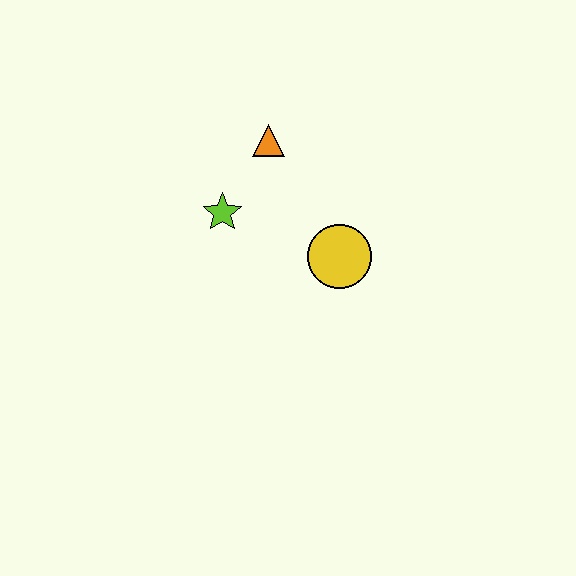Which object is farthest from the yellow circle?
The orange triangle is farthest from the yellow circle.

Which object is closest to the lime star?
The orange triangle is closest to the lime star.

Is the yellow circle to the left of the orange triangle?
No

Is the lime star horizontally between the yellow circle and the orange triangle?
No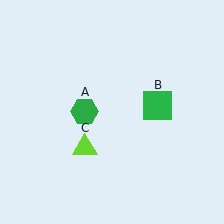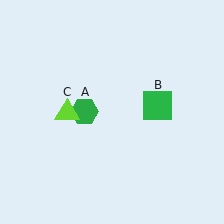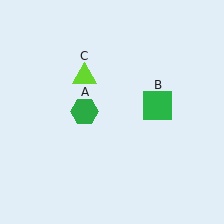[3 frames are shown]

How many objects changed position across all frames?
1 object changed position: lime triangle (object C).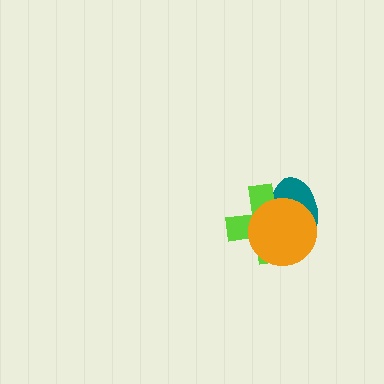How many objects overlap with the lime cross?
2 objects overlap with the lime cross.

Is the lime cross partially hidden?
Yes, it is partially covered by another shape.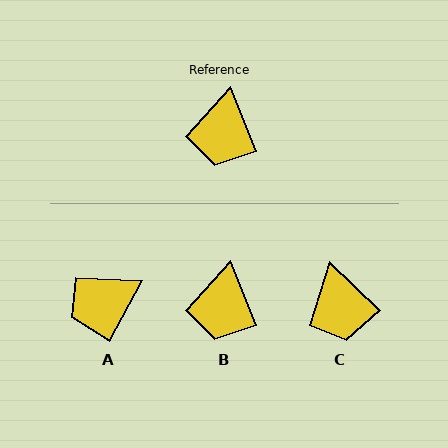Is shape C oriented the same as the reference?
No, it is off by about 24 degrees.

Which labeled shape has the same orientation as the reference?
B.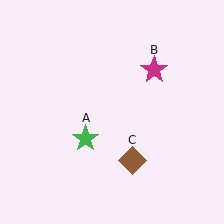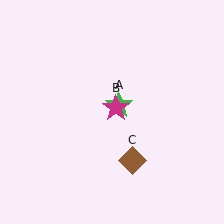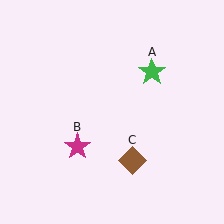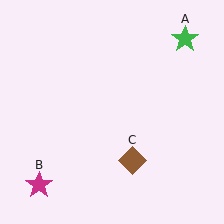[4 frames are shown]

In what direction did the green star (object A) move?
The green star (object A) moved up and to the right.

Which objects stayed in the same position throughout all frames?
Brown diamond (object C) remained stationary.